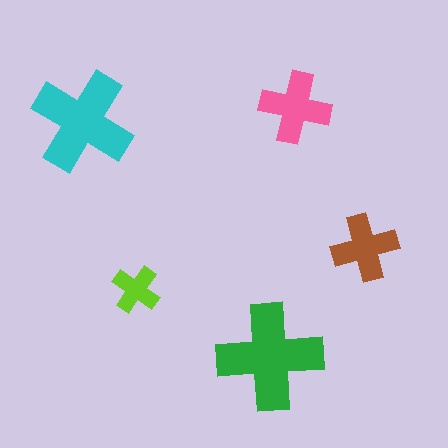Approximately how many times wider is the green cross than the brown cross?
About 1.5 times wider.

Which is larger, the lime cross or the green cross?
The green one.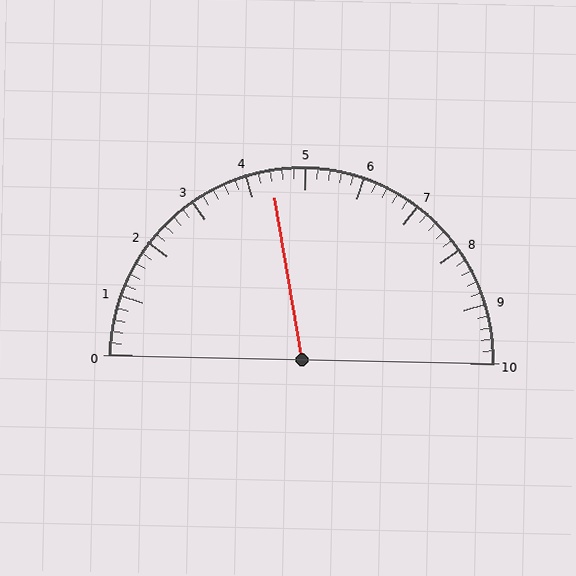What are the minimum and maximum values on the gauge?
The gauge ranges from 0 to 10.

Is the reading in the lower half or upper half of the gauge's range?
The reading is in the lower half of the range (0 to 10).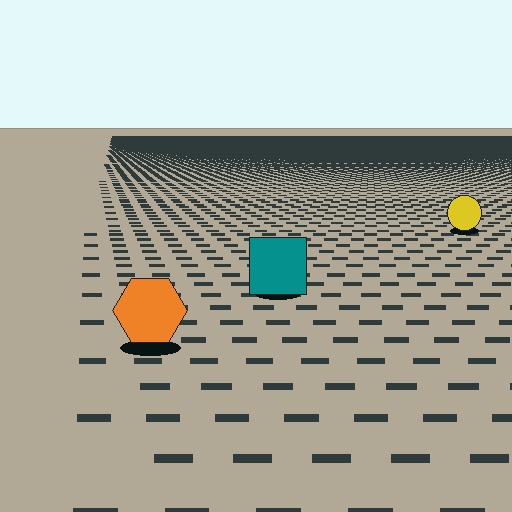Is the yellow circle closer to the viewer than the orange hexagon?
No. The orange hexagon is closer — you can tell from the texture gradient: the ground texture is coarser near it.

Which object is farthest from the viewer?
The yellow circle is farthest from the viewer. It appears smaller and the ground texture around it is denser.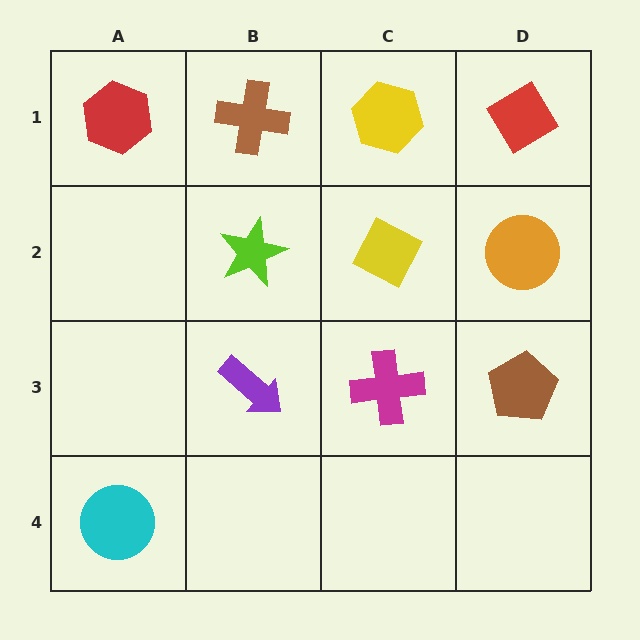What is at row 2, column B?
A lime star.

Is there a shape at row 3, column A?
No, that cell is empty.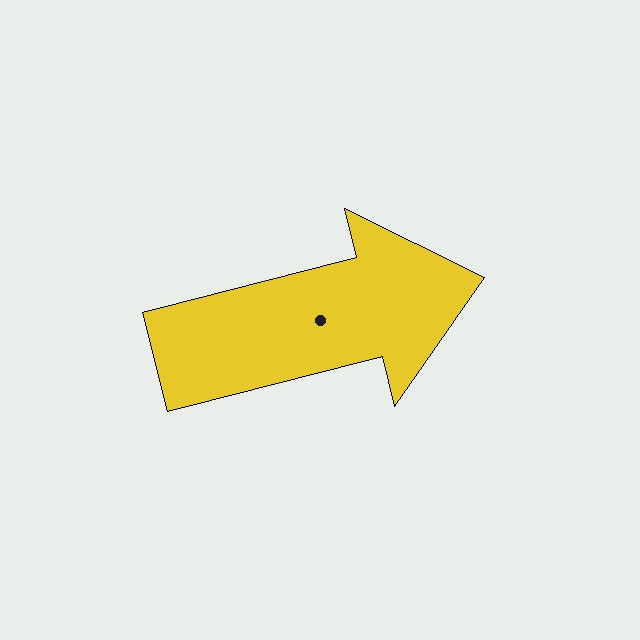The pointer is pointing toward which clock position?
Roughly 3 o'clock.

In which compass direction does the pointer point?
East.